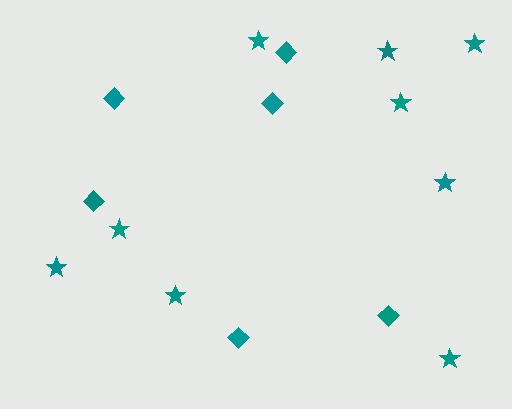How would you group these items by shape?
There are 2 groups: one group of diamonds (6) and one group of stars (9).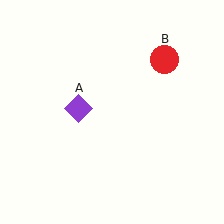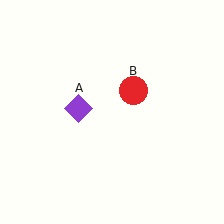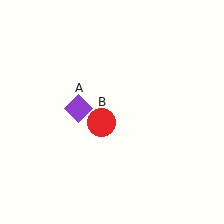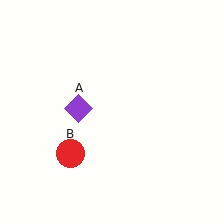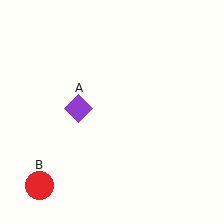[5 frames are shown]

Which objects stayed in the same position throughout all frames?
Purple diamond (object A) remained stationary.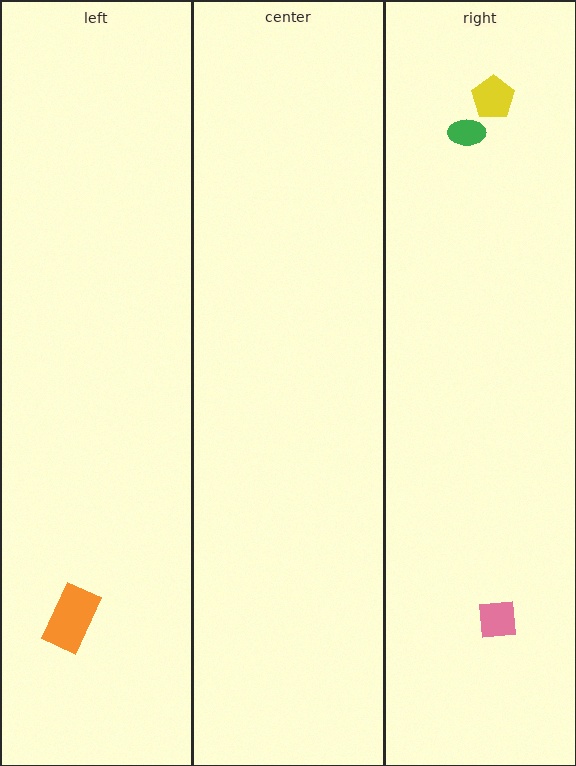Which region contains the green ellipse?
The right region.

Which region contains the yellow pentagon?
The right region.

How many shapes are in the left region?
1.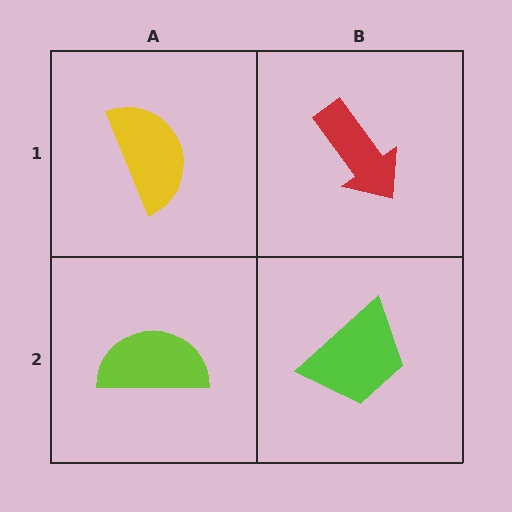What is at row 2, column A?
A lime semicircle.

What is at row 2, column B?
A lime trapezoid.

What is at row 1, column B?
A red arrow.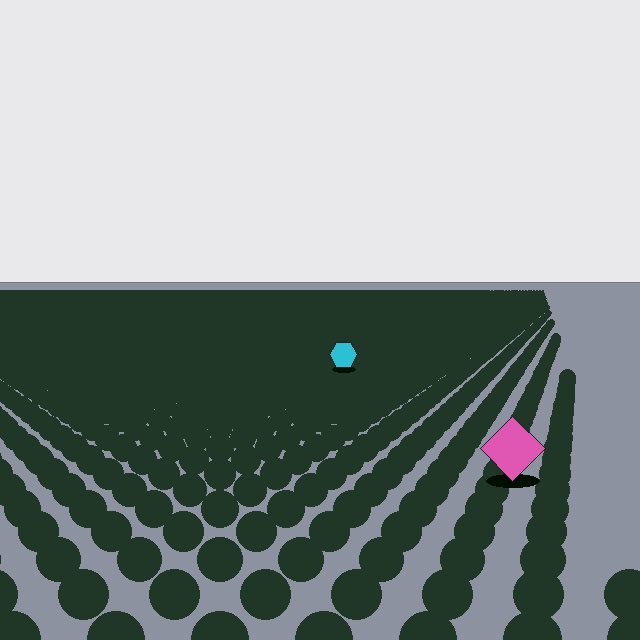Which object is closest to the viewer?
The pink diamond is closest. The texture marks near it are larger and more spread out.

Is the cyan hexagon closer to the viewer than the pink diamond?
No. The pink diamond is closer — you can tell from the texture gradient: the ground texture is coarser near it.